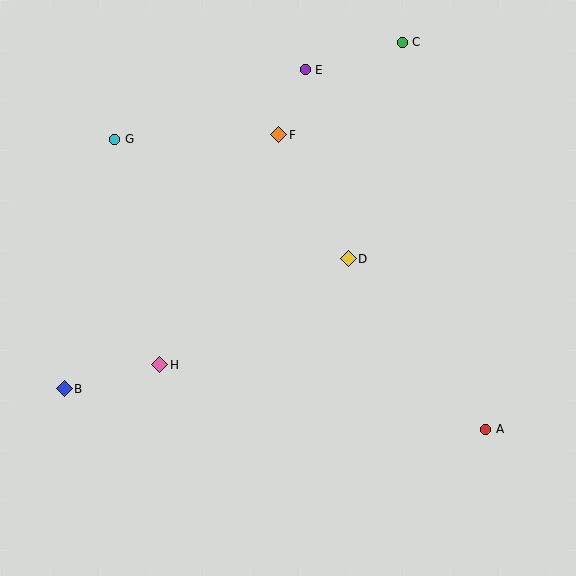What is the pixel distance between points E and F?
The distance between E and F is 71 pixels.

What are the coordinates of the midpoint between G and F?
The midpoint between G and F is at (197, 137).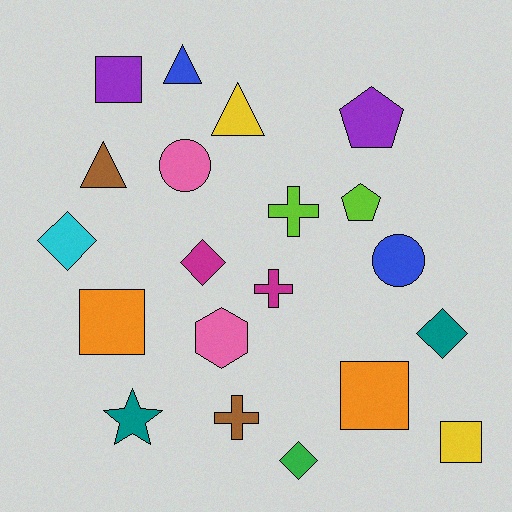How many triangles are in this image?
There are 3 triangles.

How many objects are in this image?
There are 20 objects.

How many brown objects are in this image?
There are 2 brown objects.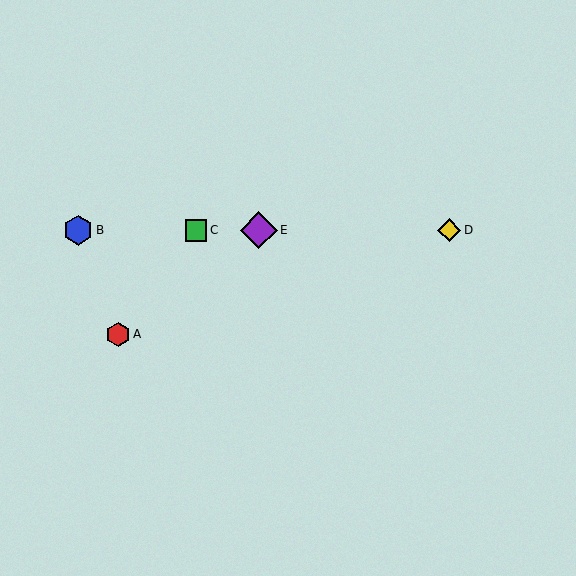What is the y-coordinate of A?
Object A is at y≈334.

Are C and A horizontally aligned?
No, C is at y≈230 and A is at y≈334.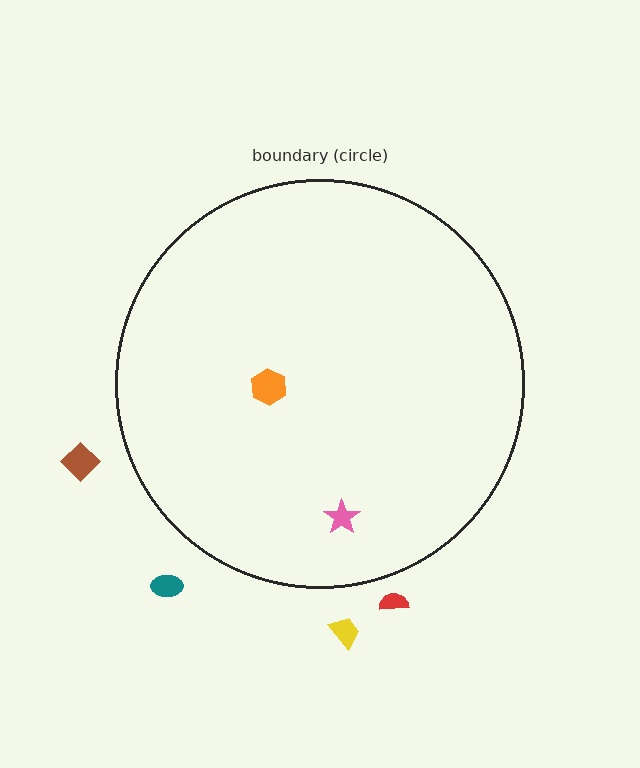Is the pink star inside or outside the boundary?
Inside.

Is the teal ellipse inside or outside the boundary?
Outside.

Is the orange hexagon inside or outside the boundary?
Inside.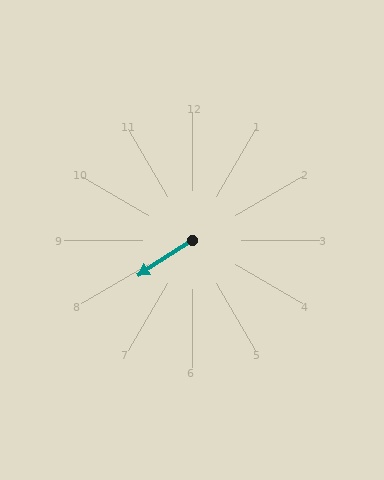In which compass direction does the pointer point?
Southwest.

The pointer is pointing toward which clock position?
Roughly 8 o'clock.